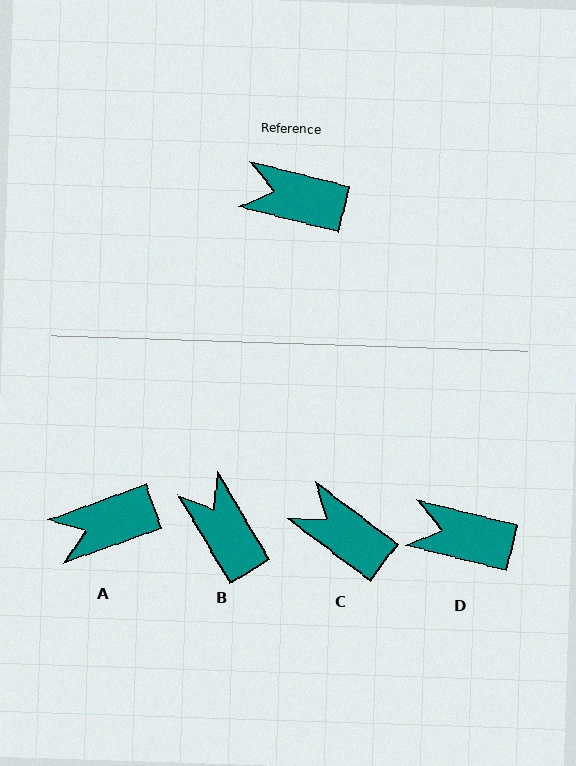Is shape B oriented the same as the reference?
No, it is off by about 46 degrees.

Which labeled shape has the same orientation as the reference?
D.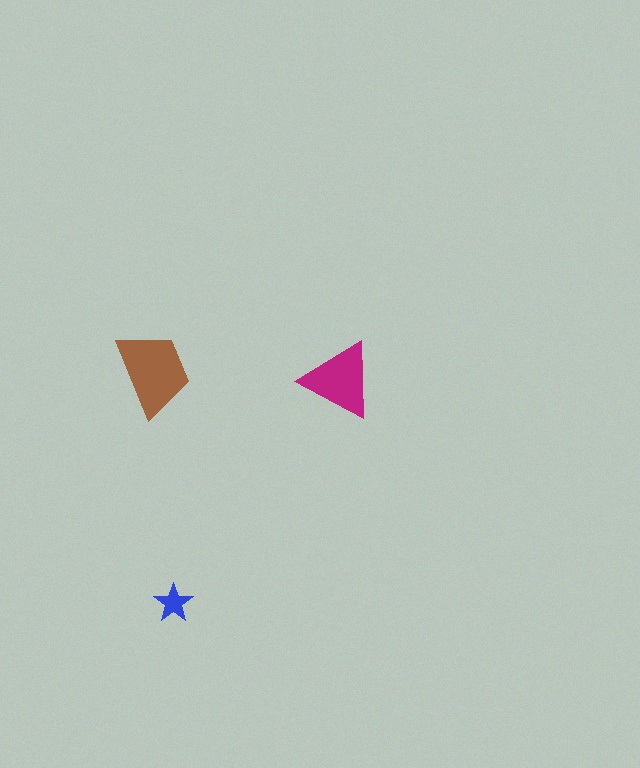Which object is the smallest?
The blue star.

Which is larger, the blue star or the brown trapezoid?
The brown trapezoid.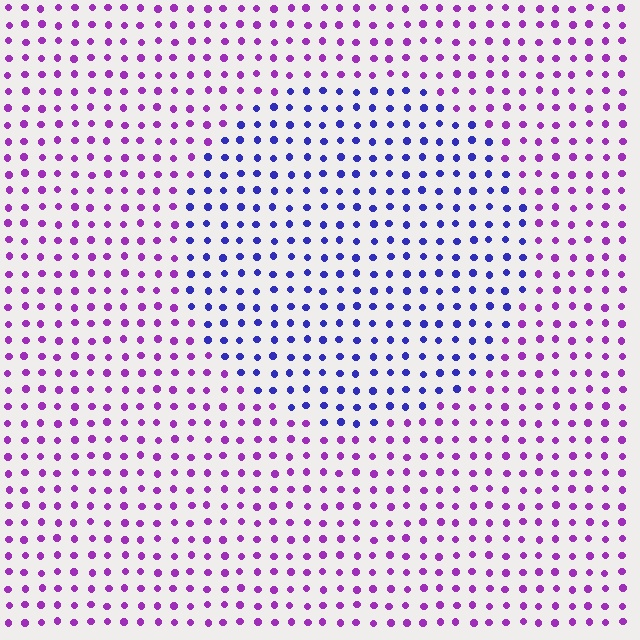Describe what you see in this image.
The image is filled with small purple elements in a uniform arrangement. A circle-shaped region is visible where the elements are tinted to a slightly different hue, forming a subtle color boundary.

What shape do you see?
I see a circle.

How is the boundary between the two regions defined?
The boundary is defined purely by a slight shift in hue (about 48 degrees). Spacing, size, and orientation are identical on both sides.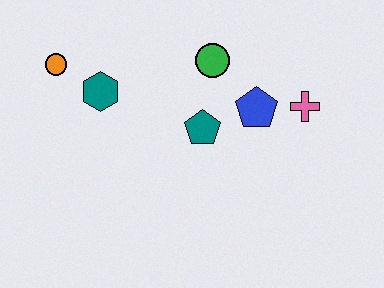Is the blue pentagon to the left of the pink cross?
Yes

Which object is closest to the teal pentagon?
The blue pentagon is closest to the teal pentagon.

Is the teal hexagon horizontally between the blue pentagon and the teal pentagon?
No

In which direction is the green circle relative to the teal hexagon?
The green circle is to the right of the teal hexagon.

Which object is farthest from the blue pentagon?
The orange circle is farthest from the blue pentagon.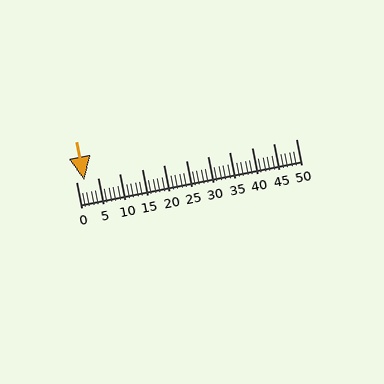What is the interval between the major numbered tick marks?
The major tick marks are spaced 5 units apart.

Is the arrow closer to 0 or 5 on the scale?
The arrow is closer to 0.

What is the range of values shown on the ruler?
The ruler shows values from 0 to 50.